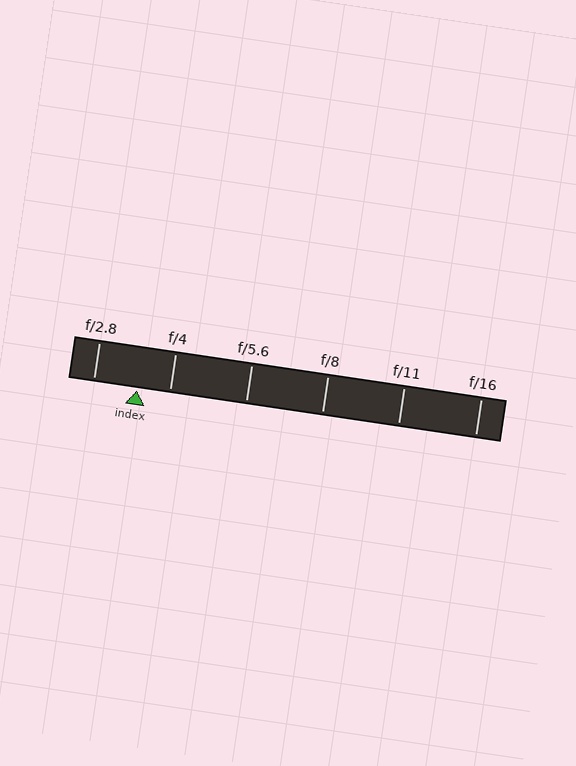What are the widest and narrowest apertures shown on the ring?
The widest aperture shown is f/2.8 and the narrowest is f/16.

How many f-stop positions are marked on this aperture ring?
There are 6 f-stop positions marked.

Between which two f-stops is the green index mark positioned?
The index mark is between f/2.8 and f/4.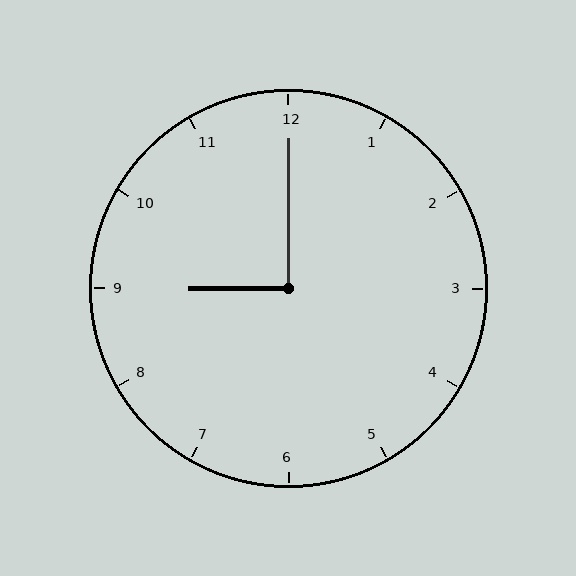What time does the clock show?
9:00.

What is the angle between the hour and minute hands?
Approximately 90 degrees.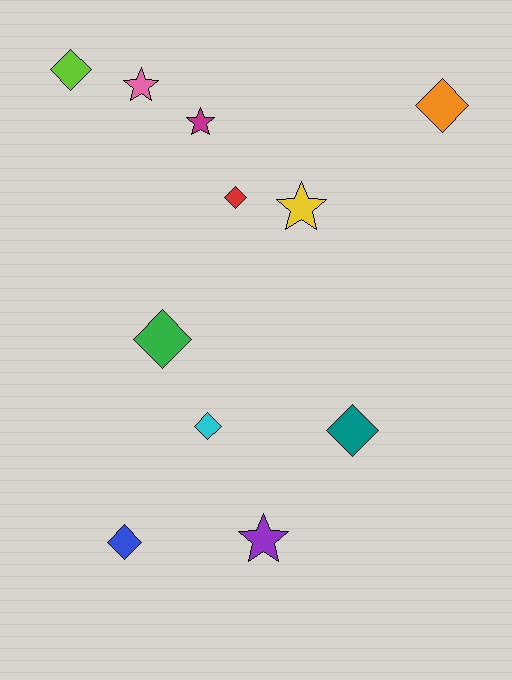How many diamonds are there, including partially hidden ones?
There are 7 diamonds.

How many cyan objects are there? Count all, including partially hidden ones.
There is 1 cyan object.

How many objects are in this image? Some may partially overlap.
There are 11 objects.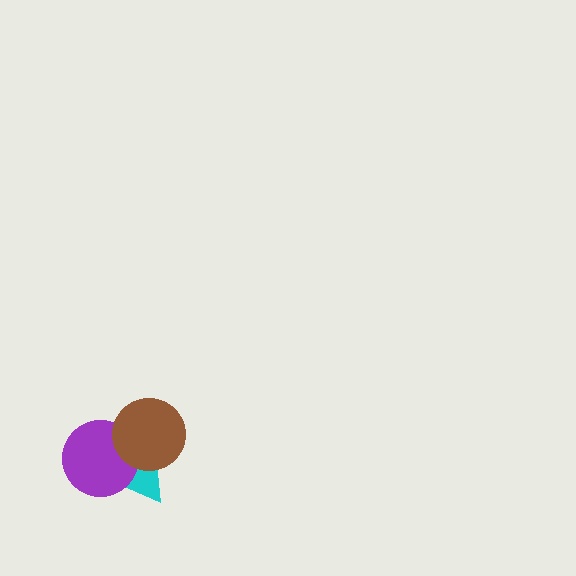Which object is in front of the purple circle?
The brown circle is in front of the purple circle.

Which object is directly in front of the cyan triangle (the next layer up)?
The purple circle is directly in front of the cyan triangle.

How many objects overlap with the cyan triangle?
2 objects overlap with the cyan triangle.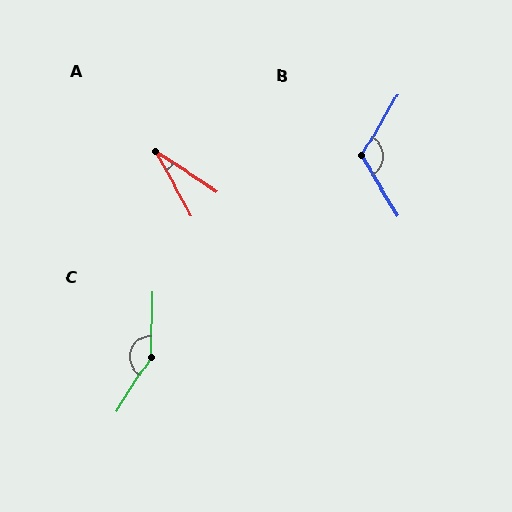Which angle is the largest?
C, at approximately 148 degrees.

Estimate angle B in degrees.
Approximately 119 degrees.